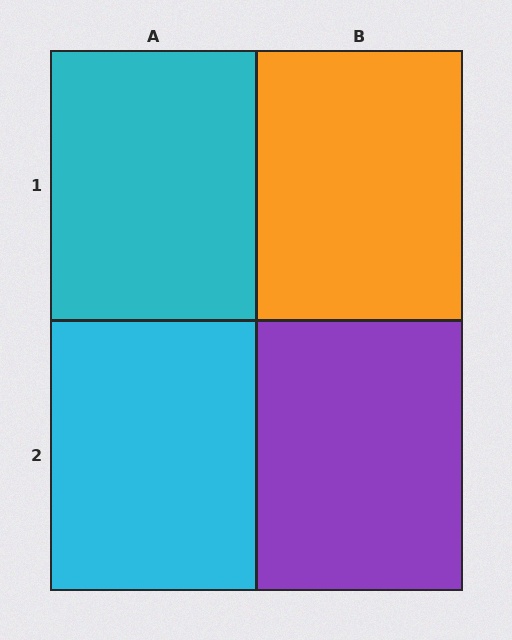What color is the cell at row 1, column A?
Cyan.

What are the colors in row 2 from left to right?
Cyan, purple.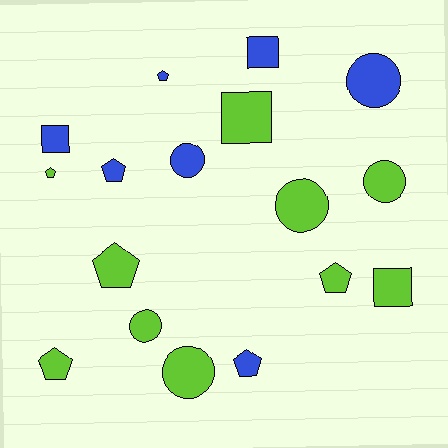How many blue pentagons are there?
There are 3 blue pentagons.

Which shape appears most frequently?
Pentagon, with 7 objects.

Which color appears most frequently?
Lime, with 10 objects.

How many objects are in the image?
There are 17 objects.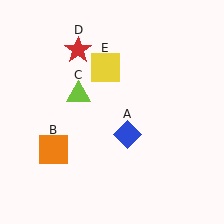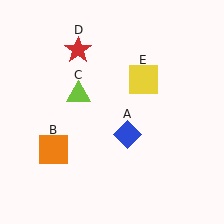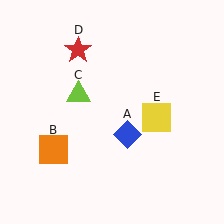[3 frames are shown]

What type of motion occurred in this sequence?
The yellow square (object E) rotated clockwise around the center of the scene.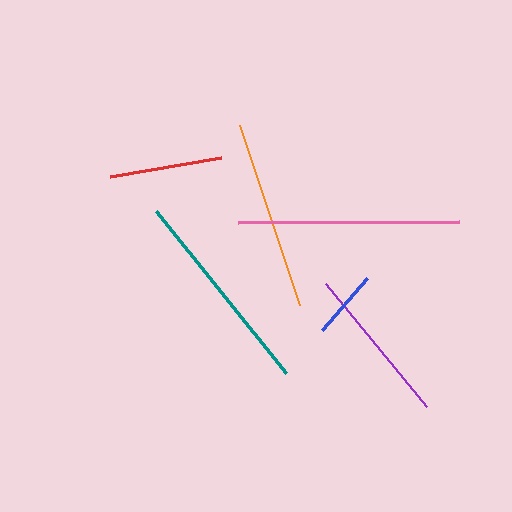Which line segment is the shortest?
The blue line is the shortest at approximately 69 pixels.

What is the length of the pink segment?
The pink segment is approximately 221 pixels long.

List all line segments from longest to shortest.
From longest to shortest: pink, teal, orange, purple, red, blue.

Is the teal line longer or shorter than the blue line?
The teal line is longer than the blue line.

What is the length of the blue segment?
The blue segment is approximately 69 pixels long.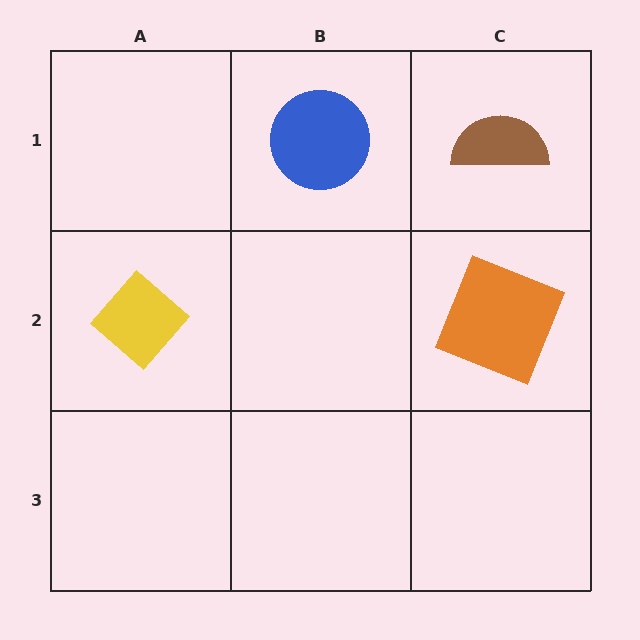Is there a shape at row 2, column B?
No, that cell is empty.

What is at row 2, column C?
An orange square.